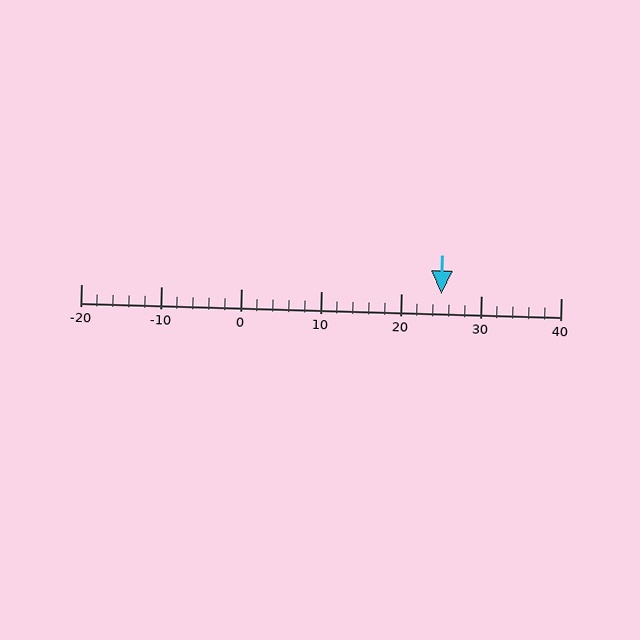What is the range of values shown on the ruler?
The ruler shows values from -20 to 40.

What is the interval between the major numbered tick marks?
The major tick marks are spaced 10 units apart.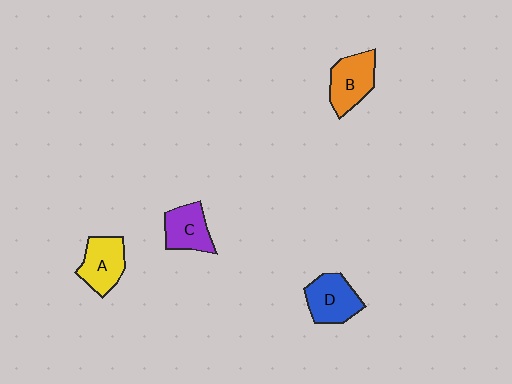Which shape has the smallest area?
Shape C (purple).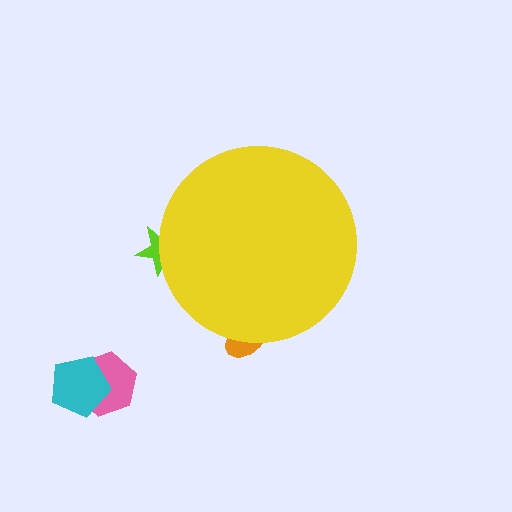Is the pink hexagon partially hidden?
No, the pink hexagon is fully visible.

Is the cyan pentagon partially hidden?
No, the cyan pentagon is fully visible.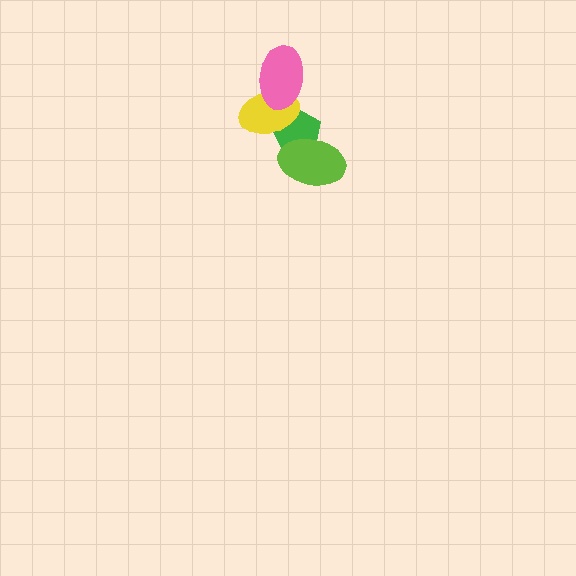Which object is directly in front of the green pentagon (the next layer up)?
The lime ellipse is directly in front of the green pentagon.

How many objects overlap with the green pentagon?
2 objects overlap with the green pentagon.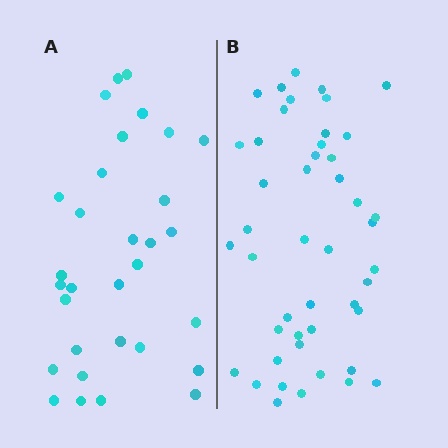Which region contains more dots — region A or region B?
Region B (the right region) has more dots.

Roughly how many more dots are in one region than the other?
Region B has approximately 15 more dots than region A.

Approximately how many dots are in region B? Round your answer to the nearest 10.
About 50 dots. (The exact count is 46, which rounds to 50.)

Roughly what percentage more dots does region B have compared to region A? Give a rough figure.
About 50% more.